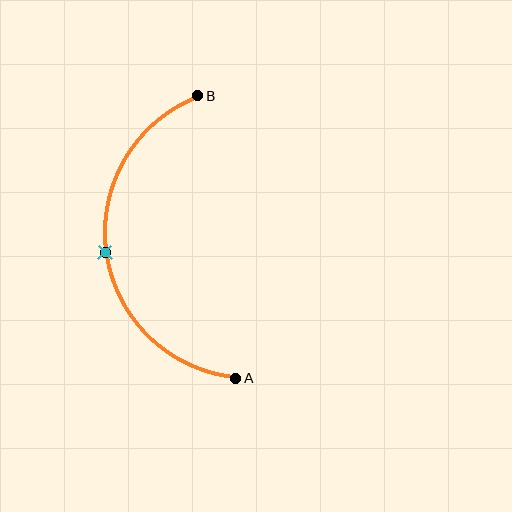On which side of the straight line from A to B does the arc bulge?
The arc bulges to the left of the straight line connecting A and B.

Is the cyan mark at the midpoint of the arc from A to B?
Yes. The cyan mark lies on the arc at equal arc-length from both A and B — it is the arc midpoint.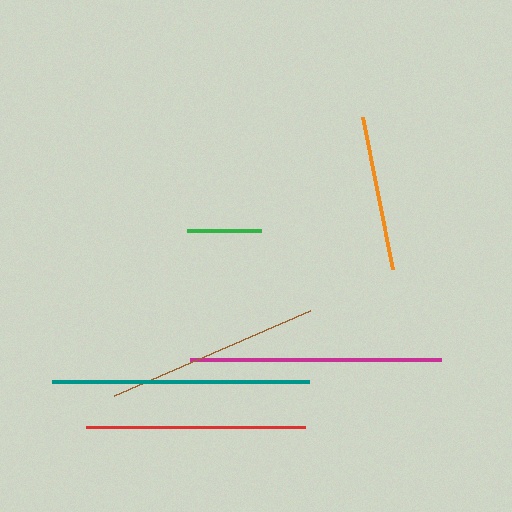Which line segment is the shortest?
The green line is the shortest at approximately 73 pixels.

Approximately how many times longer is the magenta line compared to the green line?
The magenta line is approximately 3.4 times the length of the green line.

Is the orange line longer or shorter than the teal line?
The teal line is longer than the orange line.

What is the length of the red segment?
The red segment is approximately 219 pixels long.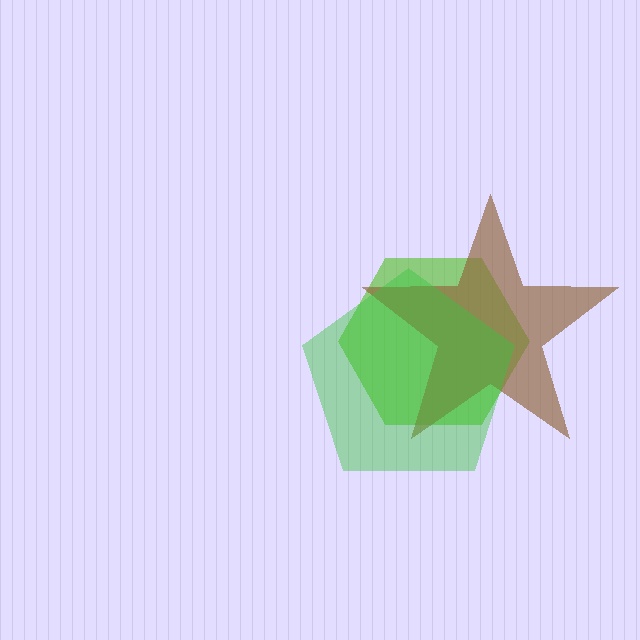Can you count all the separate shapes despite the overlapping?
Yes, there are 3 separate shapes.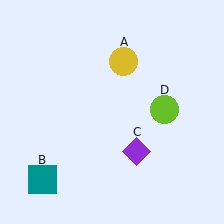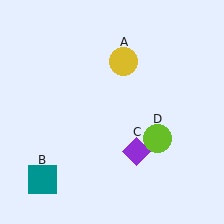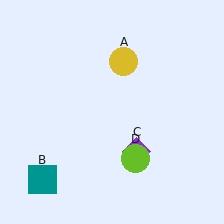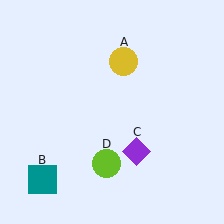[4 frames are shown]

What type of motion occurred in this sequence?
The lime circle (object D) rotated clockwise around the center of the scene.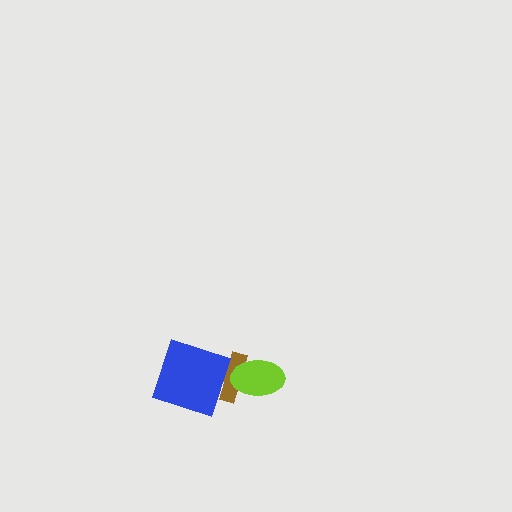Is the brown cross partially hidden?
Yes, it is partially covered by another shape.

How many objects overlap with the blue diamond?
1 object overlaps with the blue diamond.